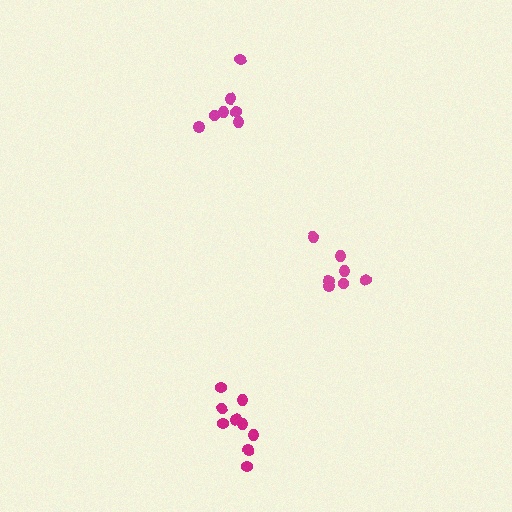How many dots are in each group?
Group 1: 9 dots, Group 2: 7 dots, Group 3: 7 dots (23 total).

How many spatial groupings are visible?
There are 3 spatial groupings.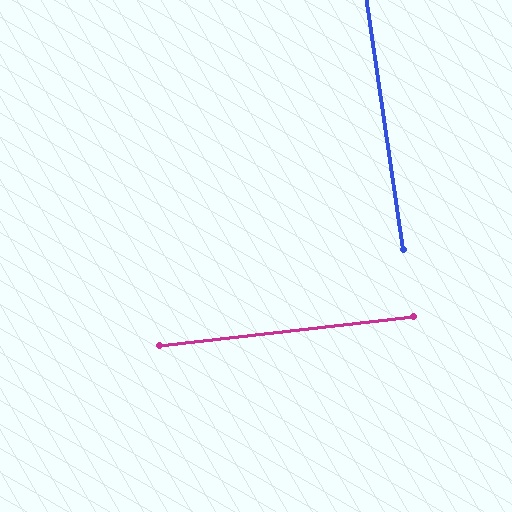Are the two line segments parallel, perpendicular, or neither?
Perpendicular — they meet at approximately 88°.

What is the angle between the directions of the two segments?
Approximately 88 degrees.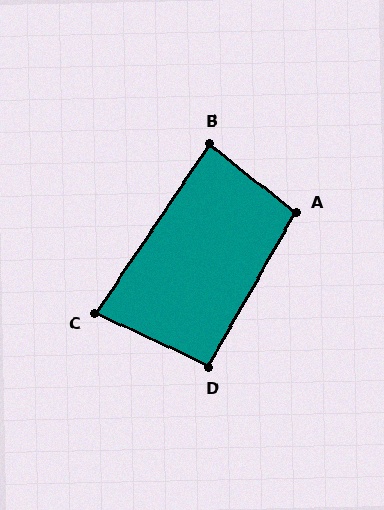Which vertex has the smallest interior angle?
C, at approximately 81 degrees.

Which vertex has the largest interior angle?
A, at approximately 99 degrees.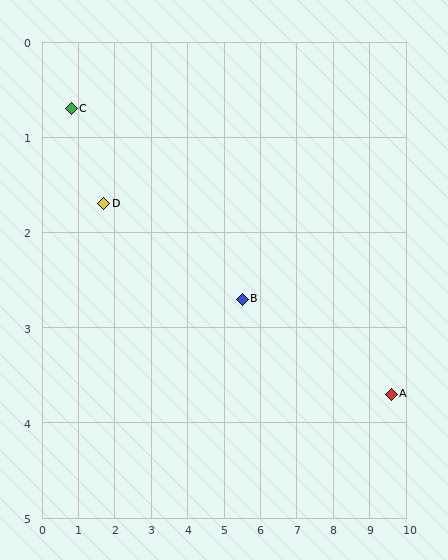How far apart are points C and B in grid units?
Points C and B are about 5.1 grid units apart.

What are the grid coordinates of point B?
Point B is at approximately (5.5, 2.7).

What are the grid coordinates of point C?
Point C is at approximately (0.8, 0.7).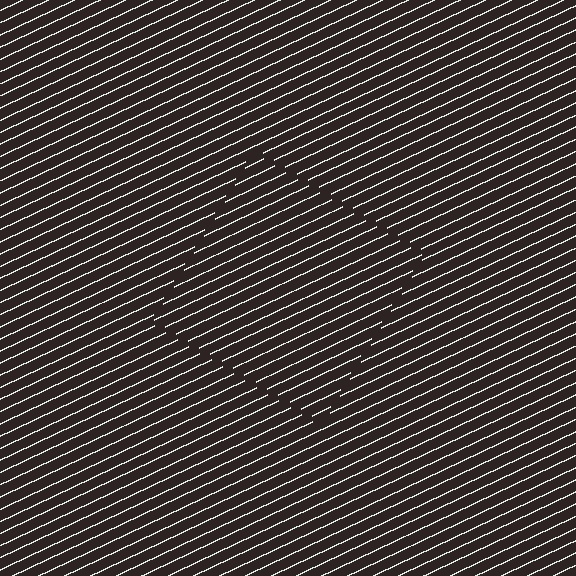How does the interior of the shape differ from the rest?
The interior of the shape contains the same grating, shifted by half a period — the contour is defined by the phase discontinuity where line-ends from the inner and outer gratings abut.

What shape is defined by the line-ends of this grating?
An illusory square. The interior of the shape contains the same grating, shifted by half a period — the contour is defined by the phase discontinuity where line-ends from the inner and outer gratings abut.